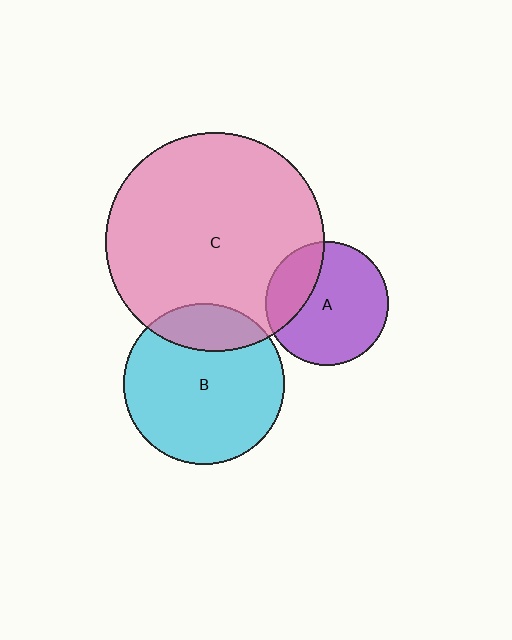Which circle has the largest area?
Circle C (pink).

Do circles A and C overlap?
Yes.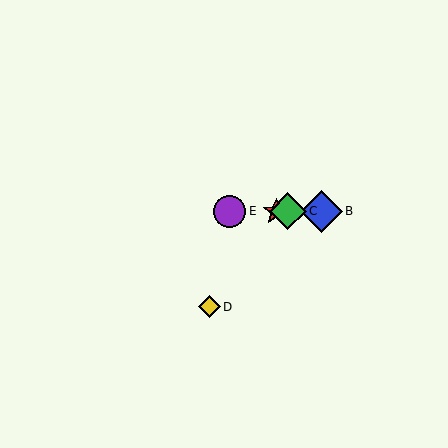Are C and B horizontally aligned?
Yes, both are at y≈211.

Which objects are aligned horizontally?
Objects A, B, C, E are aligned horizontally.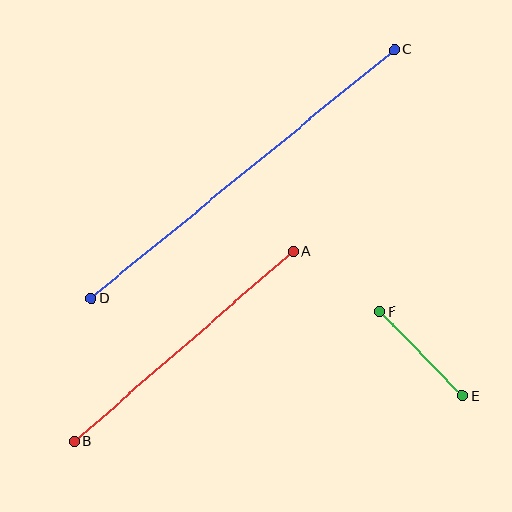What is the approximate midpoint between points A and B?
The midpoint is at approximately (184, 346) pixels.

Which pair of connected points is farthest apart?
Points C and D are farthest apart.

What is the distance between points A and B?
The distance is approximately 290 pixels.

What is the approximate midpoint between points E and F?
The midpoint is at approximately (421, 353) pixels.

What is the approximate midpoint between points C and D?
The midpoint is at approximately (243, 174) pixels.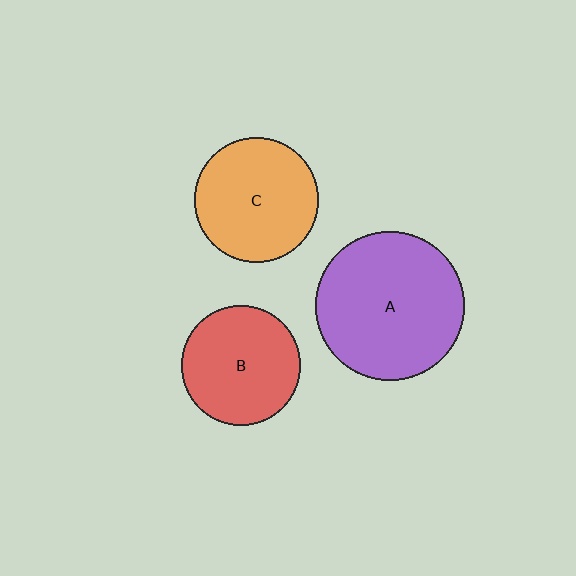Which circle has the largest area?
Circle A (purple).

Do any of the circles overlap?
No, none of the circles overlap.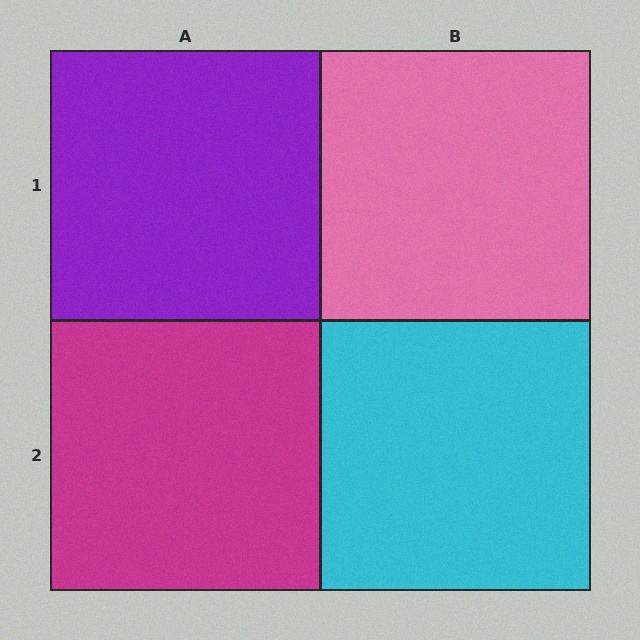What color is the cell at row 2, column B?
Cyan.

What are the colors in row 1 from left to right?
Purple, pink.